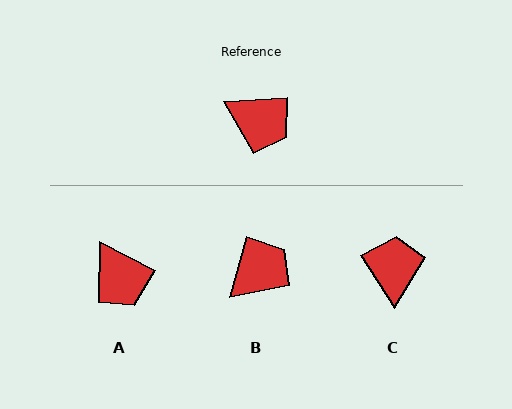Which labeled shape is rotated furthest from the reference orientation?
C, about 119 degrees away.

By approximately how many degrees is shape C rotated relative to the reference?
Approximately 119 degrees counter-clockwise.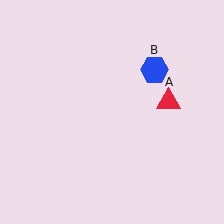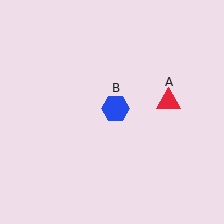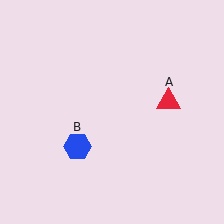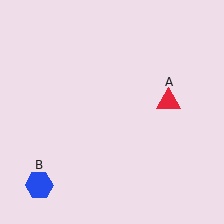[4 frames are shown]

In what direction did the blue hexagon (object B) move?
The blue hexagon (object B) moved down and to the left.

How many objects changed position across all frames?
1 object changed position: blue hexagon (object B).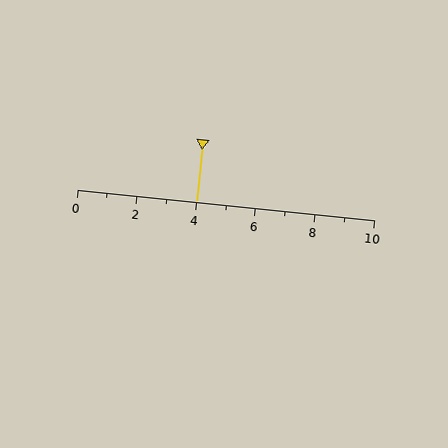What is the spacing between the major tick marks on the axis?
The major ticks are spaced 2 apart.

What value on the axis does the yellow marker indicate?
The marker indicates approximately 4.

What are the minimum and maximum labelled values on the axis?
The axis runs from 0 to 10.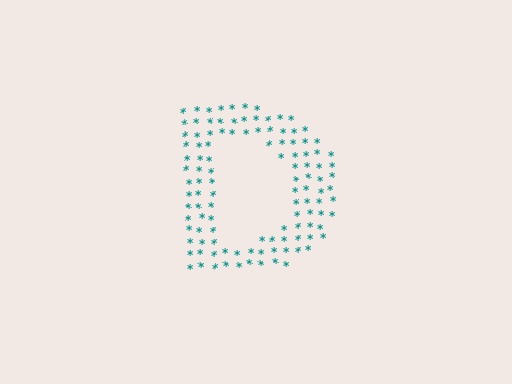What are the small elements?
The small elements are asterisks.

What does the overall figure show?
The overall figure shows the letter D.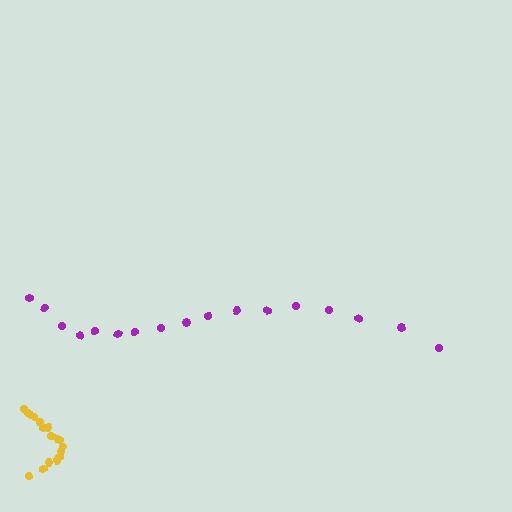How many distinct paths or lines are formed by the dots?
There are 2 distinct paths.